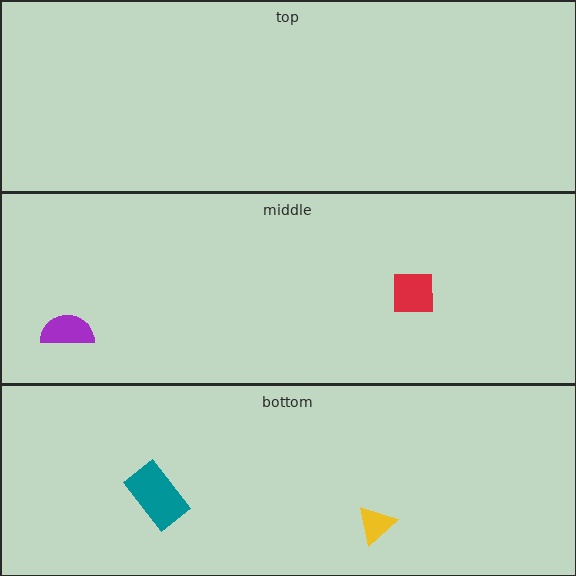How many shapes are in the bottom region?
2.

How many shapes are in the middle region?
2.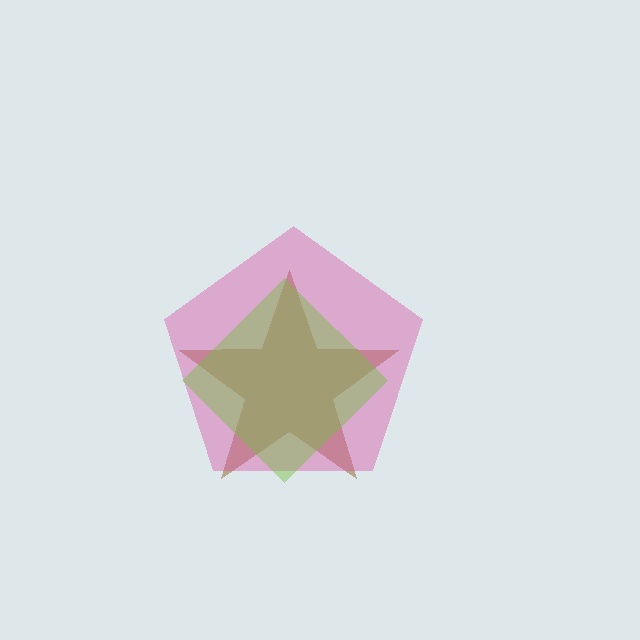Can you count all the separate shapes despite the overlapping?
Yes, there are 3 separate shapes.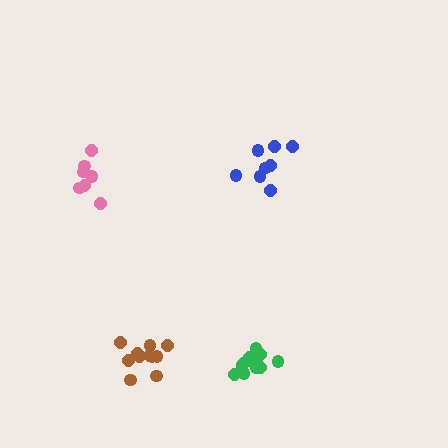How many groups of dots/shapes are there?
There are 4 groups.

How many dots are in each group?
Group 1: 7 dots, Group 2: 8 dots, Group 3: 11 dots, Group 4: 11 dots (37 total).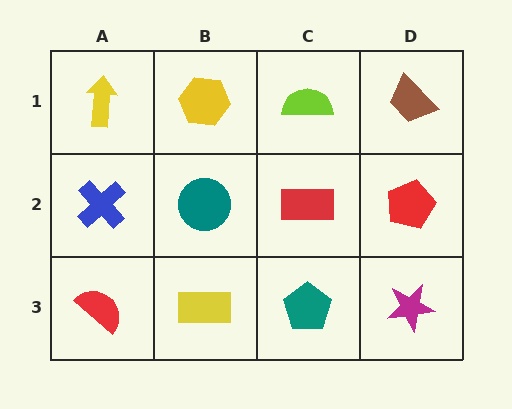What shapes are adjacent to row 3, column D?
A red pentagon (row 2, column D), a teal pentagon (row 3, column C).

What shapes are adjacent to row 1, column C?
A red rectangle (row 2, column C), a yellow hexagon (row 1, column B), a brown trapezoid (row 1, column D).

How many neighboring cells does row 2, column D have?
3.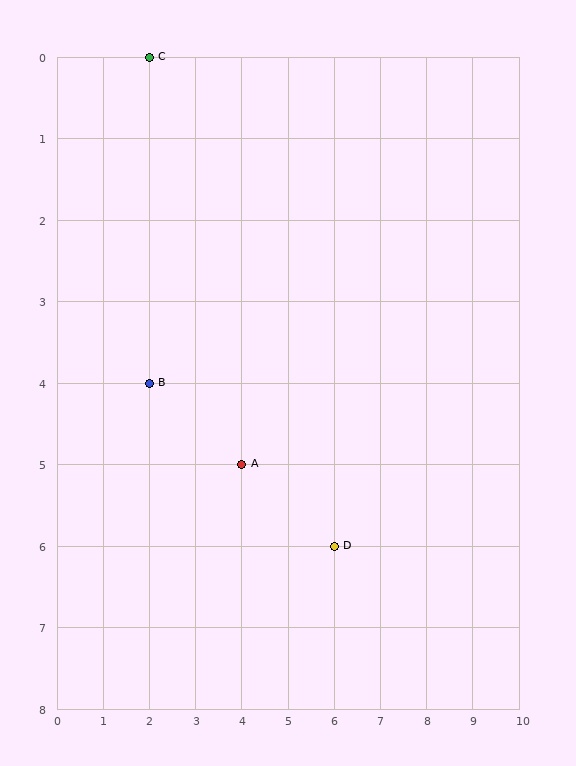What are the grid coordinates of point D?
Point D is at grid coordinates (6, 6).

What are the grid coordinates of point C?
Point C is at grid coordinates (2, 0).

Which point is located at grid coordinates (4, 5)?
Point A is at (4, 5).